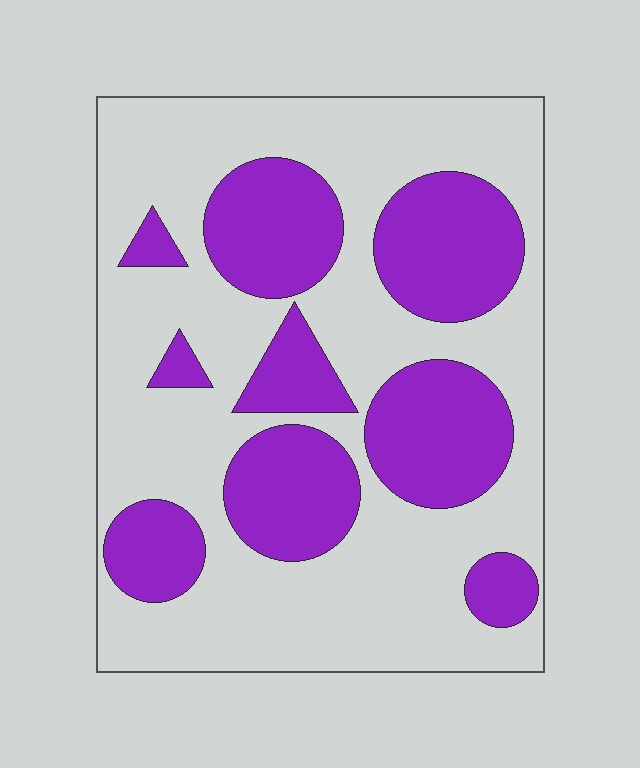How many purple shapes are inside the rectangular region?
9.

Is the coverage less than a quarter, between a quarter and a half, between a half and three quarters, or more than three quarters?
Between a quarter and a half.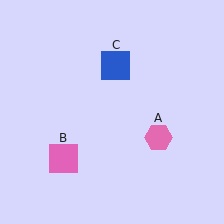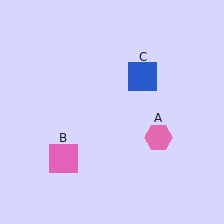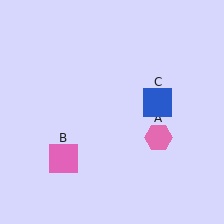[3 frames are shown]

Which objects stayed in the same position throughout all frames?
Pink hexagon (object A) and pink square (object B) remained stationary.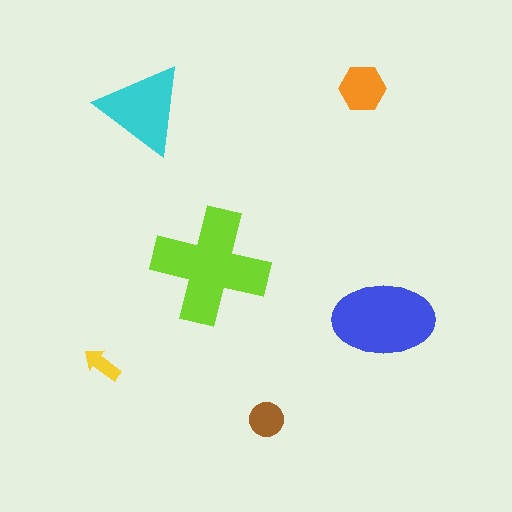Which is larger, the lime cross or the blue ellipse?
The lime cross.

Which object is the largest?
The lime cross.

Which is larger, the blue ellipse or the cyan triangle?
The blue ellipse.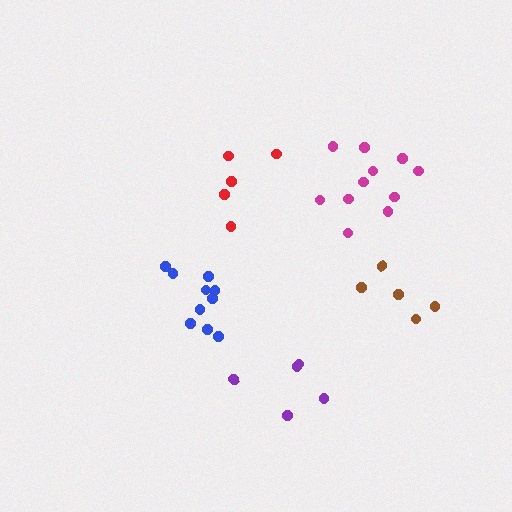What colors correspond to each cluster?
The clusters are colored: red, magenta, purple, brown, blue.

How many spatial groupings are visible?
There are 5 spatial groupings.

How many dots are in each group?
Group 1: 5 dots, Group 2: 11 dots, Group 3: 5 dots, Group 4: 5 dots, Group 5: 10 dots (36 total).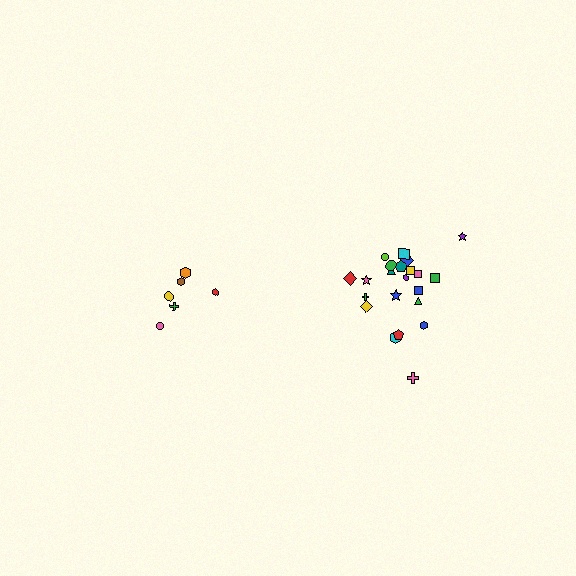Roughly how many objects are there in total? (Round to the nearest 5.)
Roughly 30 objects in total.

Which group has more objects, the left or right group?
The right group.